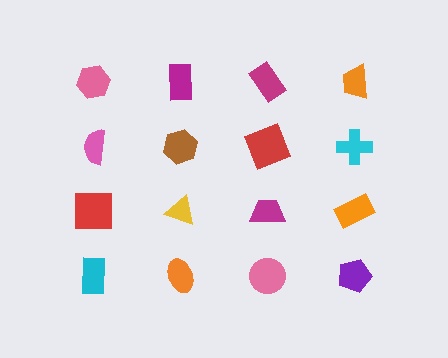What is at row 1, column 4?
An orange trapezoid.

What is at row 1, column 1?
A pink hexagon.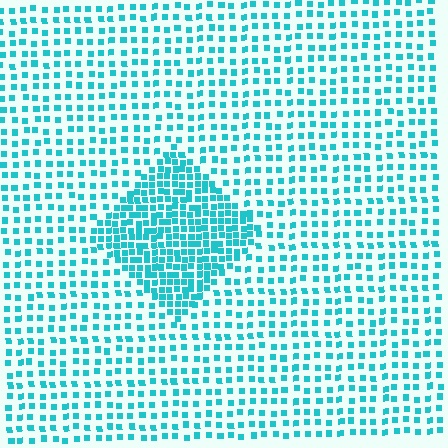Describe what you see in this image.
The image contains small cyan elements arranged at two different densities. A diamond-shaped region is visible where the elements are more densely packed than the surrounding area.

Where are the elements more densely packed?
The elements are more densely packed inside the diamond boundary.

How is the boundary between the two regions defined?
The boundary is defined by a change in element density (approximately 2.2x ratio). All elements are the same color, size, and shape.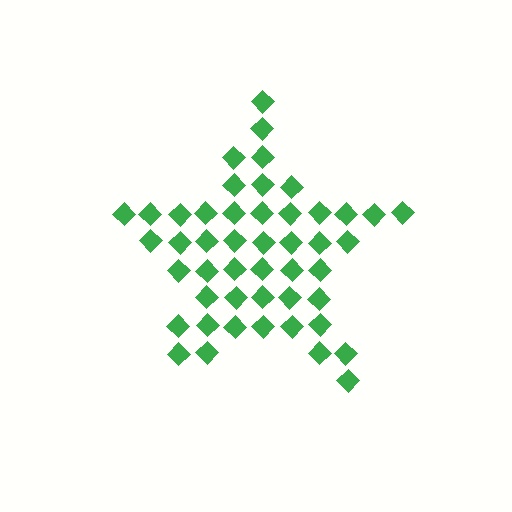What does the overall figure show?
The overall figure shows a star.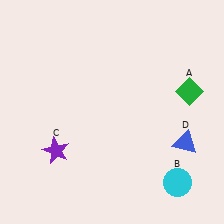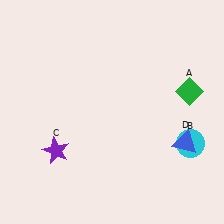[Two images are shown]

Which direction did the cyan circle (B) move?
The cyan circle (B) moved up.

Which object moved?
The cyan circle (B) moved up.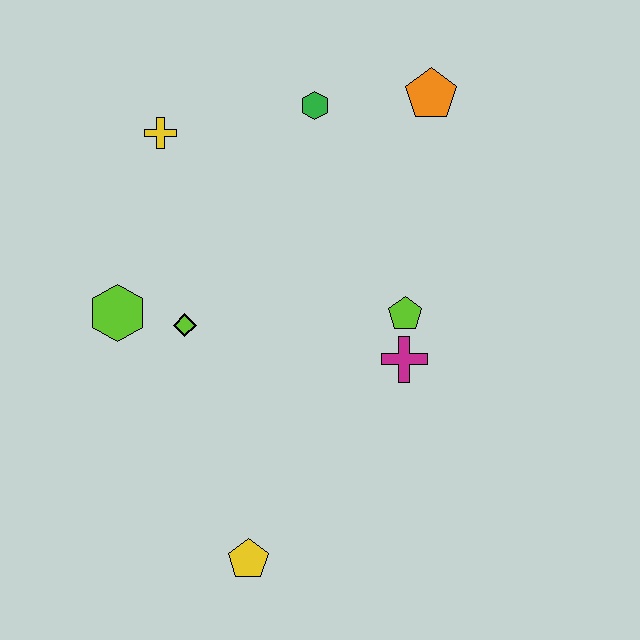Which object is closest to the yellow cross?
The green hexagon is closest to the yellow cross.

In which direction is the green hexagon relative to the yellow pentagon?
The green hexagon is above the yellow pentagon.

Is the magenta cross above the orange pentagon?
No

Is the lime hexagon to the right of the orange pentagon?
No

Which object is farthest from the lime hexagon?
The orange pentagon is farthest from the lime hexagon.